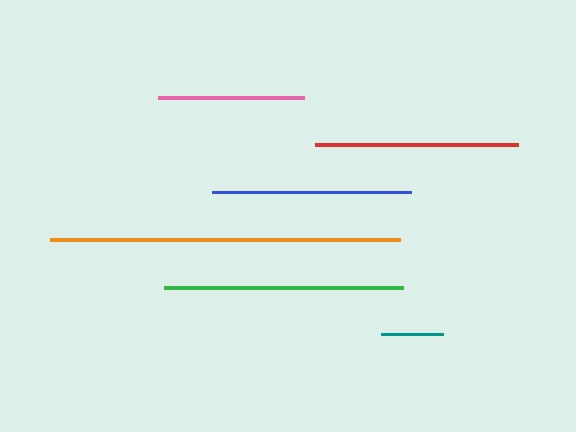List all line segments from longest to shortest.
From longest to shortest: orange, green, red, blue, pink, teal.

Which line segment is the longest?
The orange line is the longest at approximately 349 pixels.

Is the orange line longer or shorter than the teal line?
The orange line is longer than the teal line.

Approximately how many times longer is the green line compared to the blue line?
The green line is approximately 1.2 times the length of the blue line.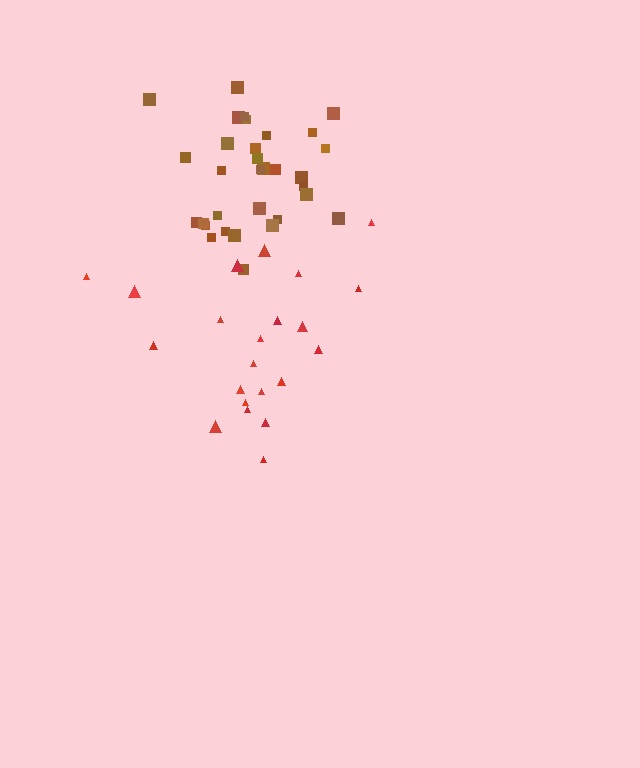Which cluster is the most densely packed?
Brown.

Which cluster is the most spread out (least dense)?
Red.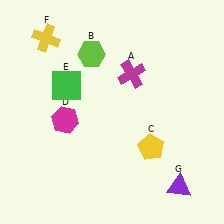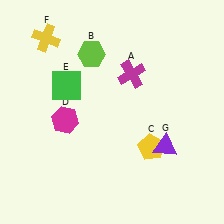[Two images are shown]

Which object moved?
The purple triangle (G) moved up.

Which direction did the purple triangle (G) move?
The purple triangle (G) moved up.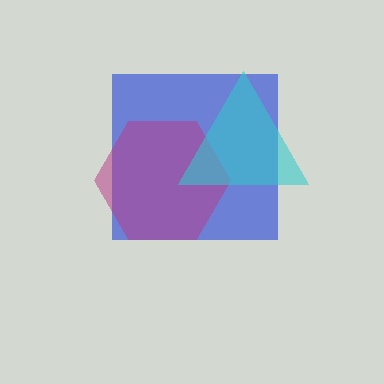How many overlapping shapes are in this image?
There are 3 overlapping shapes in the image.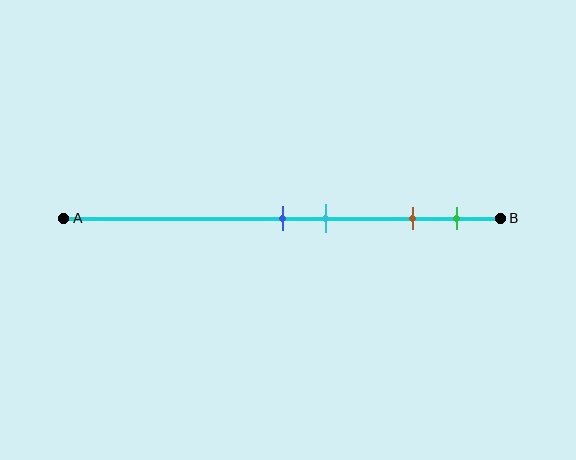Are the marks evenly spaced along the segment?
No, the marks are not evenly spaced.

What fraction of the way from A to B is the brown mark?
The brown mark is approximately 80% (0.8) of the way from A to B.